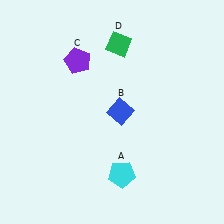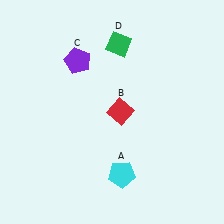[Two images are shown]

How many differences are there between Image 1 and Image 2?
There is 1 difference between the two images.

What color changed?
The diamond (B) changed from blue in Image 1 to red in Image 2.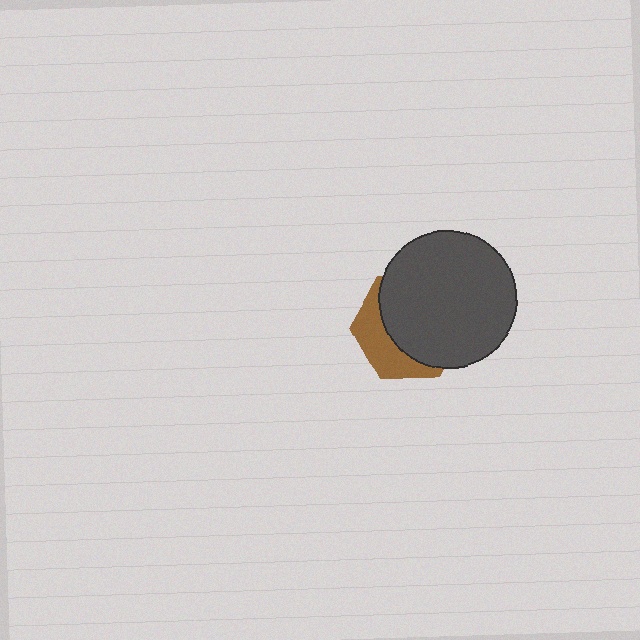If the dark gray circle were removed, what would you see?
You would see the complete brown hexagon.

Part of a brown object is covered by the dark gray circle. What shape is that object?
It is a hexagon.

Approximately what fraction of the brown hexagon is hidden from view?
Roughly 65% of the brown hexagon is hidden behind the dark gray circle.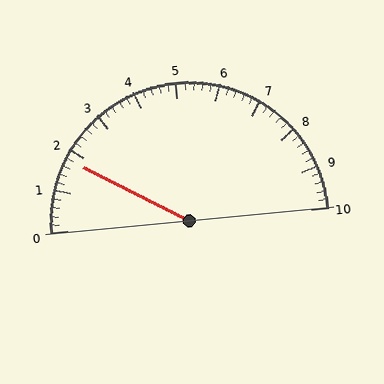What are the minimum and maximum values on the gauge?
The gauge ranges from 0 to 10.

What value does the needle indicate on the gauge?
The needle indicates approximately 1.8.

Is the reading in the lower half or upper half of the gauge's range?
The reading is in the lower half of the range (0 to 10).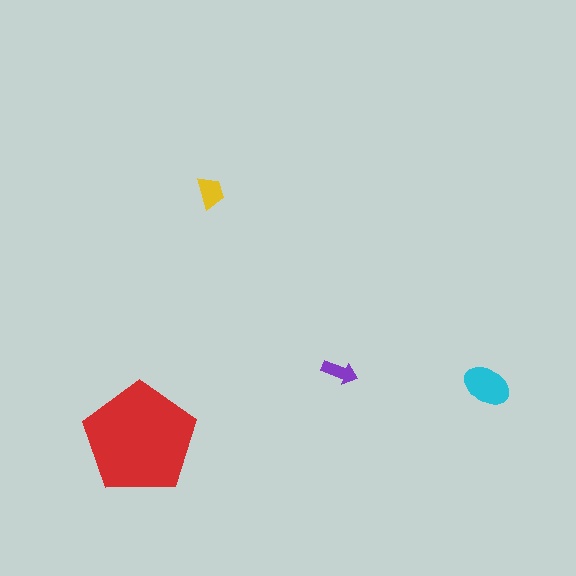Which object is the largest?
The red pentagon.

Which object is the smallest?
The purple arrow.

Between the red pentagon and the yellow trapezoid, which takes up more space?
The red pentagon.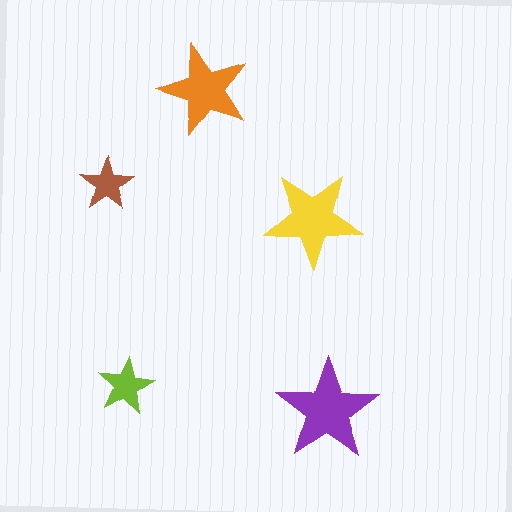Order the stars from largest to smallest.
the purple one, the yellow one, the orange one, the lime one, the brown one.